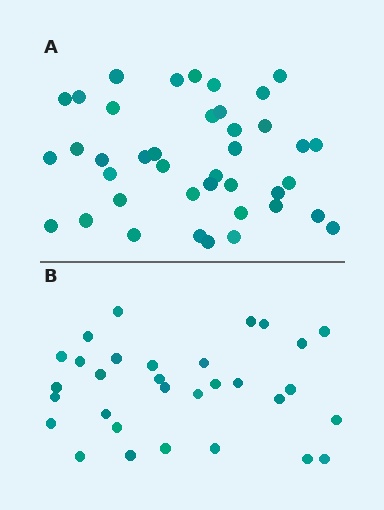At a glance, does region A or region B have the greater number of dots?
Region A (the top region) has more dots.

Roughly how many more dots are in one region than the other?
Region A has roughly 8 or so more dots than region B.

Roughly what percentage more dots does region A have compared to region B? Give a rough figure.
About 30% more.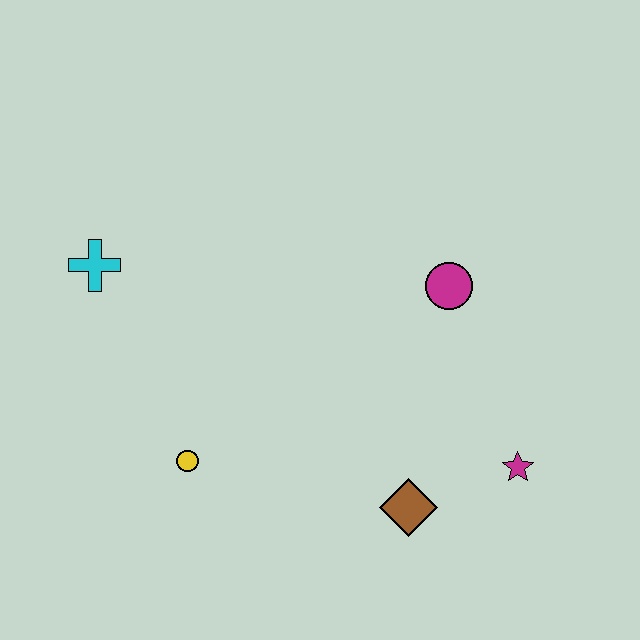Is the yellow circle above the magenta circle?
No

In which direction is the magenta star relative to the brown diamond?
The magenta star is to the right of the brown diamond.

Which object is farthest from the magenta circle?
The cyan cross is farthest from the magenta circle.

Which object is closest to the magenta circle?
The magenta star is closest to the magenta circle.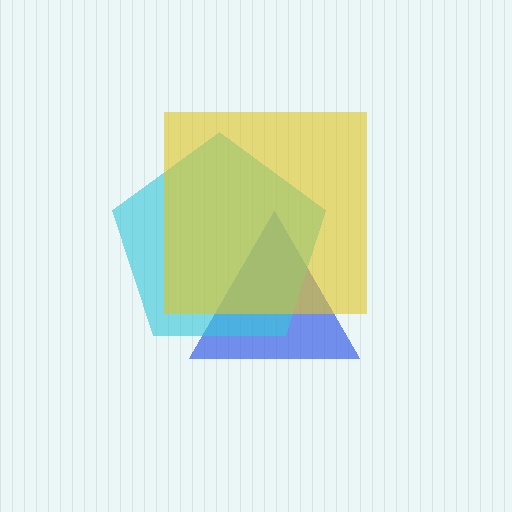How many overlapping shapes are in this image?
There are 3 overlapping shapes in the image.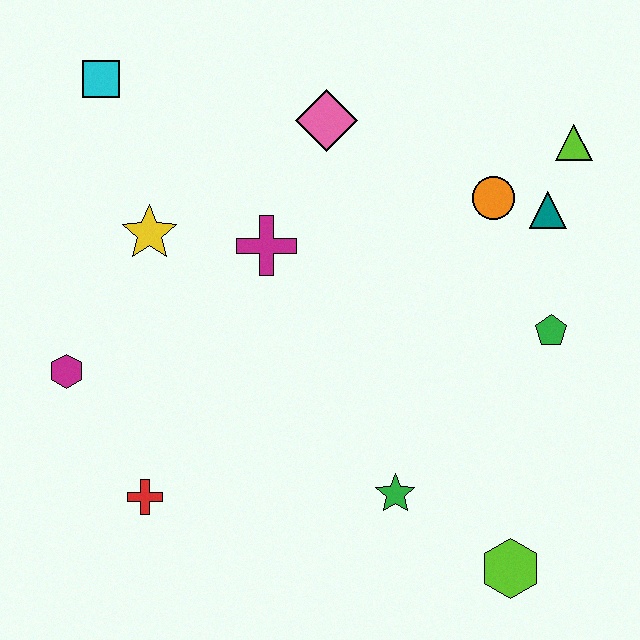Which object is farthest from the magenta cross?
The lime hexagon is farthest from the magenta cross.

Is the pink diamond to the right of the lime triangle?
No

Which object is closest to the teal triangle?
The orange circle is closest to the teal triangle.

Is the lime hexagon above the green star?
No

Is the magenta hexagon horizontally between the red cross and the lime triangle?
No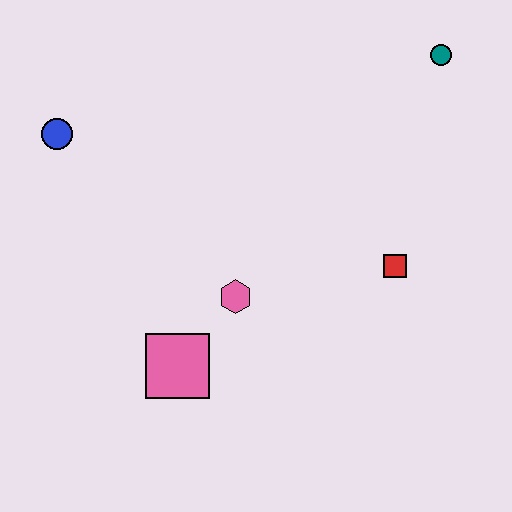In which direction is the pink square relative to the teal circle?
The pink square is below the teal circle.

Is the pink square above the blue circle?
No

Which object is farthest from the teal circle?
The pink square is farthest from the teal circle.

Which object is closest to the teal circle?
The red square is closest to the teal circle.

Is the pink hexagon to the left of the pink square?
No